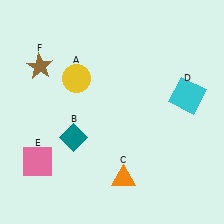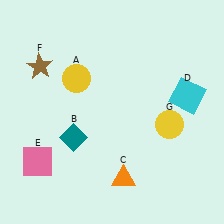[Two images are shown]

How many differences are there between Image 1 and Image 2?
There is 1 difference between the two images.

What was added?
A yellow circle (G) was added in Image 2.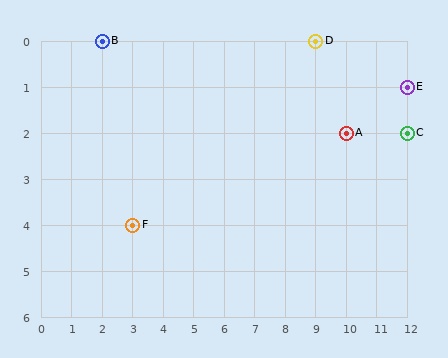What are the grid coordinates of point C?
Point C is at grid coordinates (12, 2).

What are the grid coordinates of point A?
Point A is at grid coordinates (10, 2).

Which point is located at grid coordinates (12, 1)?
Point E is at (12, 1).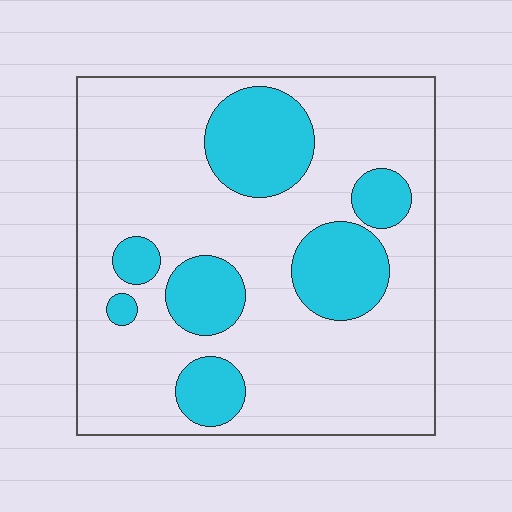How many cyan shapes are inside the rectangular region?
7.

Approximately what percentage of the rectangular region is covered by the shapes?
Approximately 25%.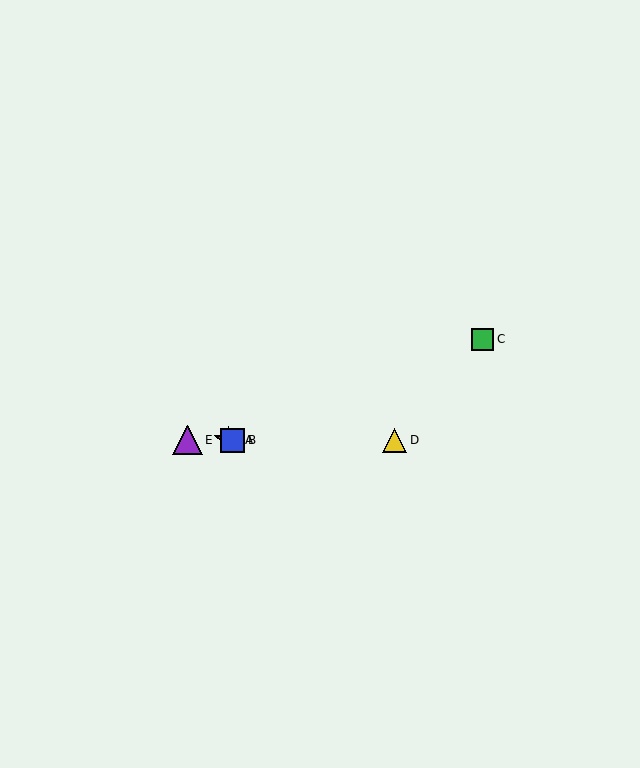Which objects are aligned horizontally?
Objects A, B, D, E are aligned horizontally.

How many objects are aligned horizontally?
4 objects (A, B, D, E) are aligned horizontally.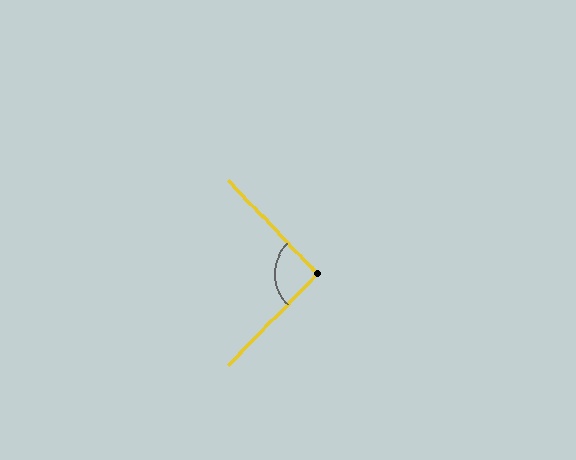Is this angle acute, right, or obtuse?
It is approximately a right angle.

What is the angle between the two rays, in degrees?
Approximately 92 degrees.